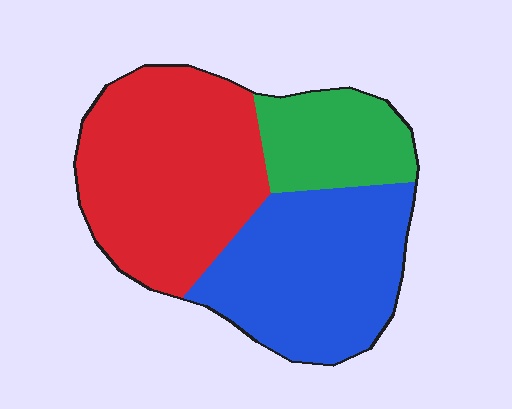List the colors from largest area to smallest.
From largest to smallest: red, blue, green.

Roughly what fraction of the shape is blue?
Blue covers about 40% of the shape.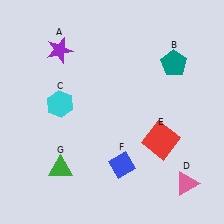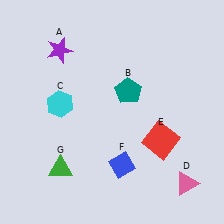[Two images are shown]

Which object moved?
The teal pentagon (B) moved left.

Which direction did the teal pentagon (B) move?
The teal pentagon (B) moved left.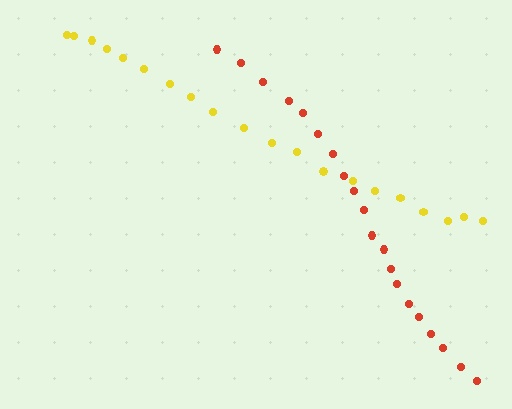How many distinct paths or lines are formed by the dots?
There are 2 distinct paths.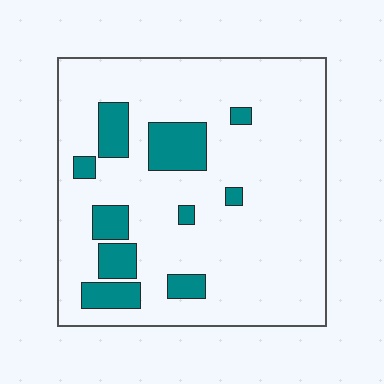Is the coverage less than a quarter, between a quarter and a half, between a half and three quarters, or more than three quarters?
Less than a quarter.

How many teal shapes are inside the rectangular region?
10.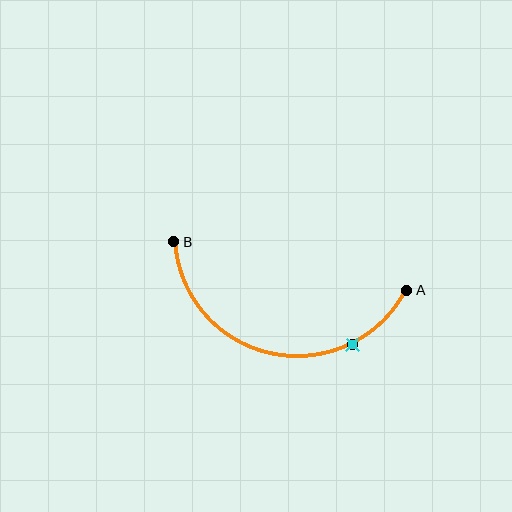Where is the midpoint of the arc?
The arc midpoint is the point on the curve farthest from the straight line joining A and B. It sits below that line.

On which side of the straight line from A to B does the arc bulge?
The arc bulges below the straight line connecting A and B.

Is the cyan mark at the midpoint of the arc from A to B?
No. The cyan mark lies on the arc but is closer to endpoint A. The arc midpoint would be at the point on the curve equidistant along the arc from both A and B.